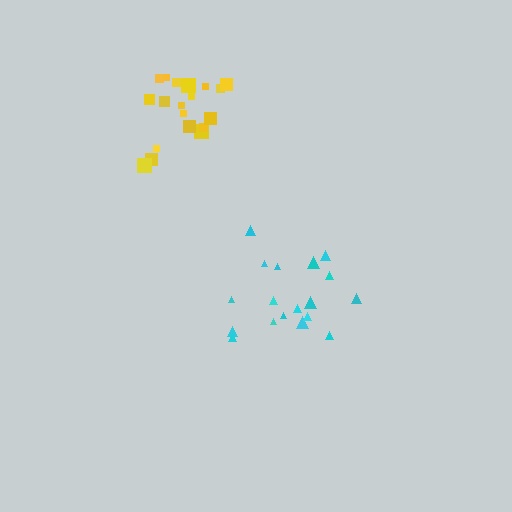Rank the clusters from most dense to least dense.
yellow, cyan.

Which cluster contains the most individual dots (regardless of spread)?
Yellow (19).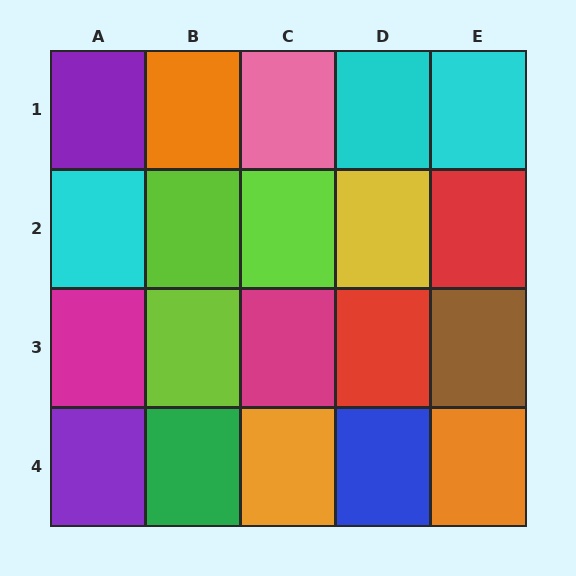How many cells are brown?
1 cell is brown.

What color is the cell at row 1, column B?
Orange.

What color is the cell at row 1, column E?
Cyan.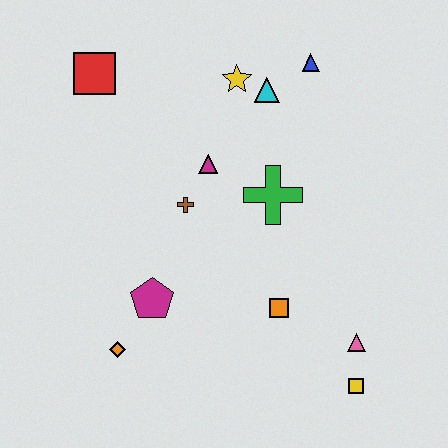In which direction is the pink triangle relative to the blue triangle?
The pink triangle is below the blue triangle.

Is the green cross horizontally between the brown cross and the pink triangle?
Yes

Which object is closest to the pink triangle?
The yellow square is closest to the pink triangle.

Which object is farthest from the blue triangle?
The orange diamond is farthest from the blue triangle.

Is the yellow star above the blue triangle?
No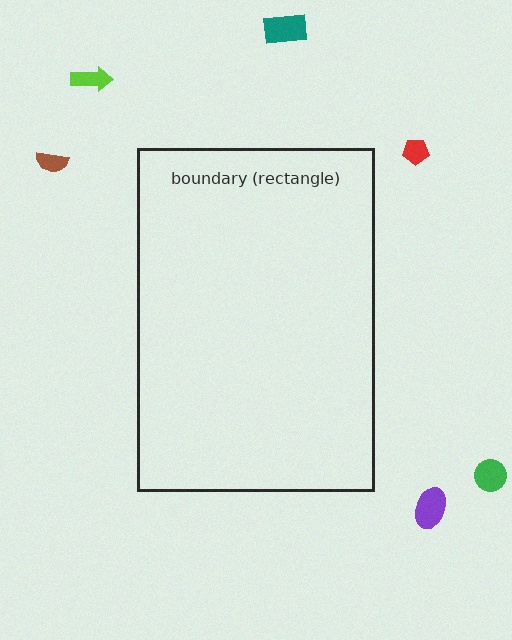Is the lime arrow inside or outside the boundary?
Outside.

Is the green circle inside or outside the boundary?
Outside.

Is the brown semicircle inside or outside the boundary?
Outside.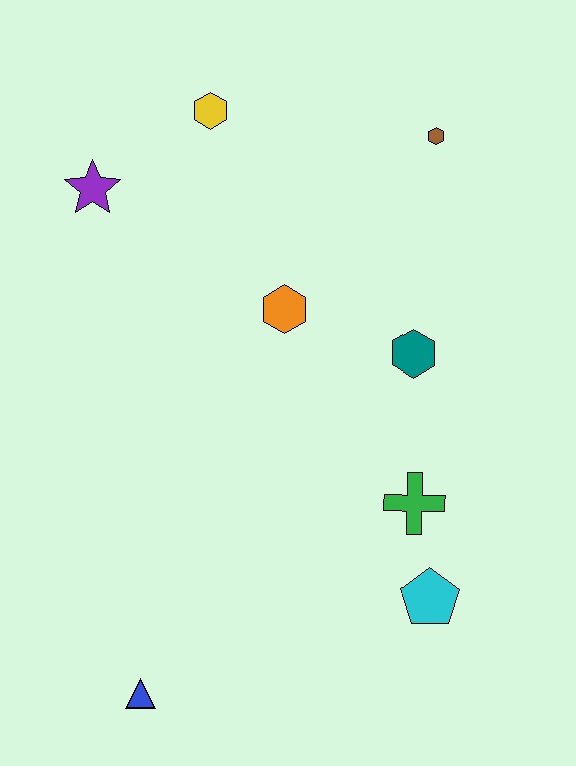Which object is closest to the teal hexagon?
The orange hexagon is closest to the teal hexagon.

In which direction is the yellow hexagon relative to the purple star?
The yellow hexagon is to the right of the purple star.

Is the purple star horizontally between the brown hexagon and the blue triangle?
No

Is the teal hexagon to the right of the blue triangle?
Yes